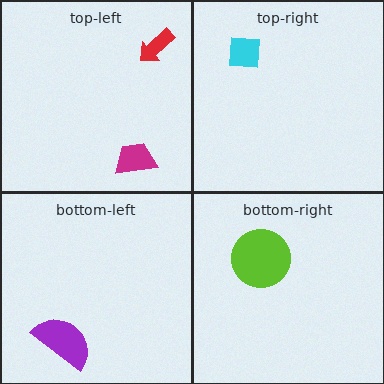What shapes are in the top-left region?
The red arrow, the magenta trapezoid.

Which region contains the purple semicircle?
The bottom-left region.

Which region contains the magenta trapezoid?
The top-left region.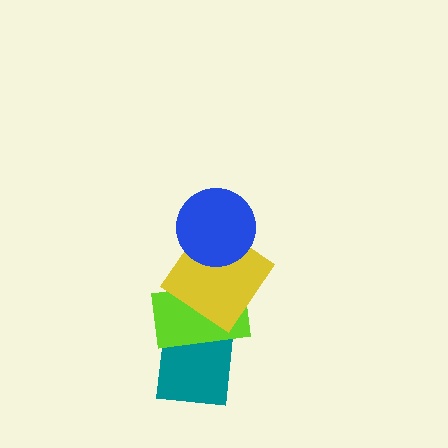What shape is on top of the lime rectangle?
The yellow diamond is on top of the lime rectangle.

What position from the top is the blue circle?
The blue circle is 1st from the top.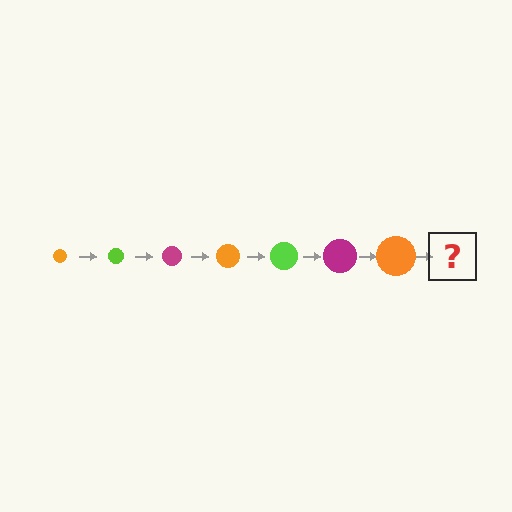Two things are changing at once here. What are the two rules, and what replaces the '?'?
The two rules are that the circle grows larger each step and the color cycles through orange, lime, and magenta. The '?' should be a lime circle, larger than the previous one.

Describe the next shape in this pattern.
It should be a lime circle, larger than the previous one.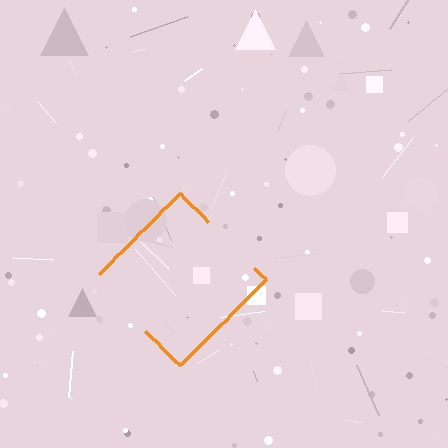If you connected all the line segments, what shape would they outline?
They would outline a diamond.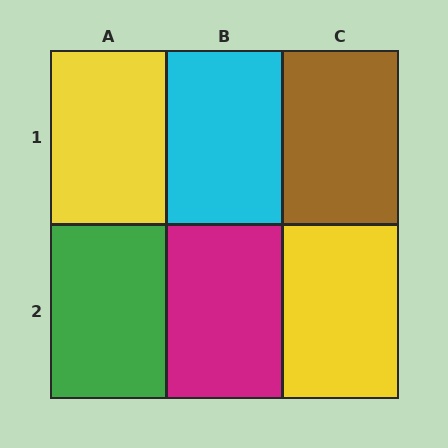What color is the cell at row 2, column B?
Magenta.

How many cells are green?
1 cell is green.